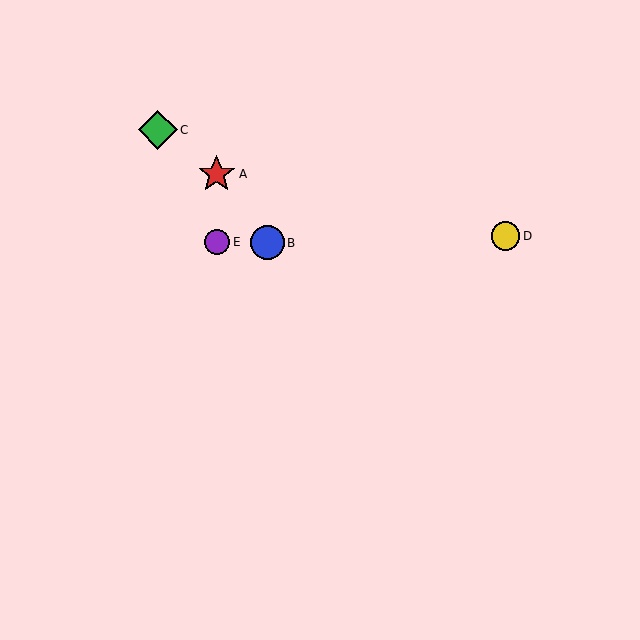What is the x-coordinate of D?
Object D is at x≈506.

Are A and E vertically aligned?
Yes, both are at x≈217.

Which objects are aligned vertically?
Objects A, E are aligned vertically.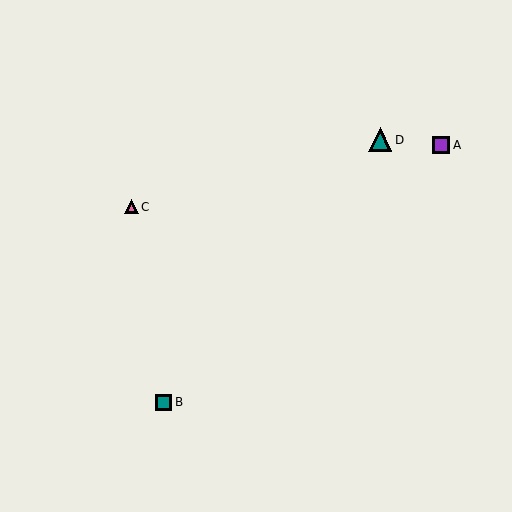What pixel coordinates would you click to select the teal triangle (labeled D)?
Click at (380, 140) to select the teal triangle D.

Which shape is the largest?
The teal triangle (labeled D) is the largest.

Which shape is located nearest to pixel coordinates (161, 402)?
The teal square (labeled B) at (164, 402) is nearest to that location.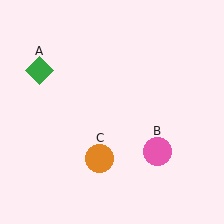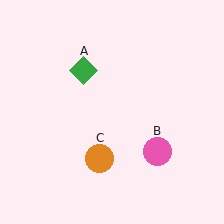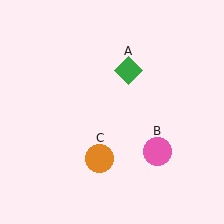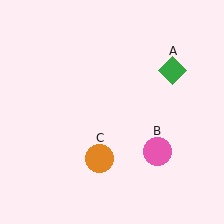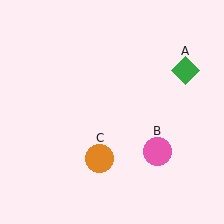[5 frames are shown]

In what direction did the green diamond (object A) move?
The green diamond (object A) moved right.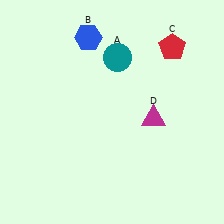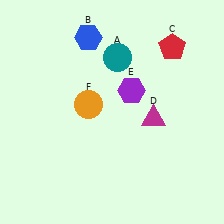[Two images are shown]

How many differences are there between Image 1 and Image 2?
There are 2 differences between the two images.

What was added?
A purple hexagon (E), an orange circle (F) were added in Image 2.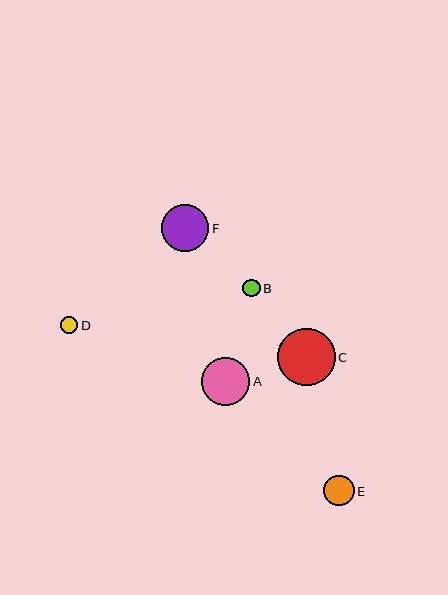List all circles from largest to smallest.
From largest to smallest: C, A, F, E, B, D.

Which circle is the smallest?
Circle D is the smallest with a size of approximately 17 pixels.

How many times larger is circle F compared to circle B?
Circle F is approximately 2.6 times the size of circle B.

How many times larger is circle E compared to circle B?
Circle E is approximately 1.7 times the size of circle B.